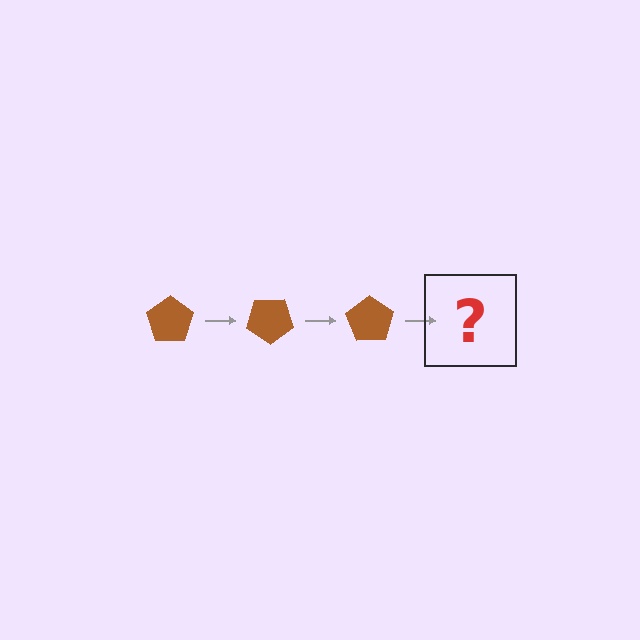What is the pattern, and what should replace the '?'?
The pattern is that the pentagon rotates 35 degrees each step. The '?' should be a brown pentagon rotated 105 degrees.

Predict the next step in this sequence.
The next step is a brown pentagon rotated 105 degrees.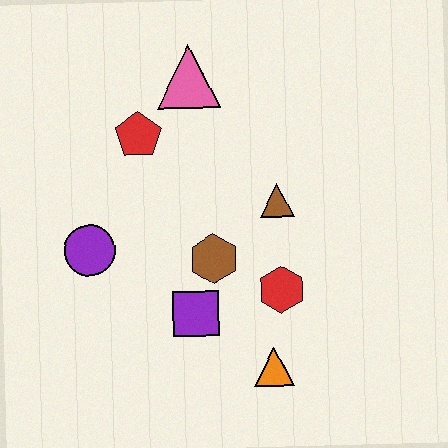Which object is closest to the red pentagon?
The pink triangle is closest to the red pentagon.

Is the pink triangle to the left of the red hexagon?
Yes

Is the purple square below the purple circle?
Yes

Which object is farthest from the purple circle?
The orange triangle is farthest from the purple circle.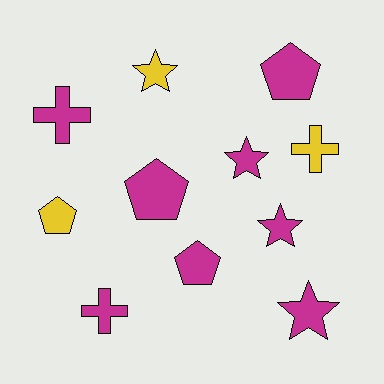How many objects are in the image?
There are 11 objects.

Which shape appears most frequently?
Pentagon, with 4 objects.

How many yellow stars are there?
There is 1 yellow star.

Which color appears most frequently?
Magenta, with 8 objects.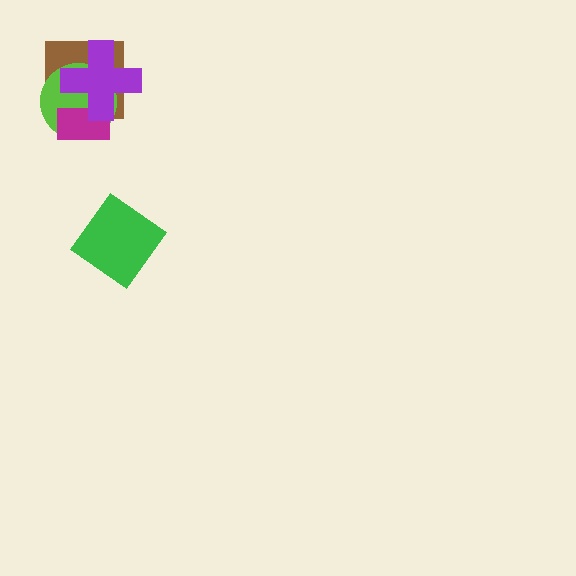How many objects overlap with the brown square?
3 objects overlap with the brown square.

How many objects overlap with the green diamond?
0 objects overlap with the green diamond.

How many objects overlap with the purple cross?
3 objects overlap with the purple cross.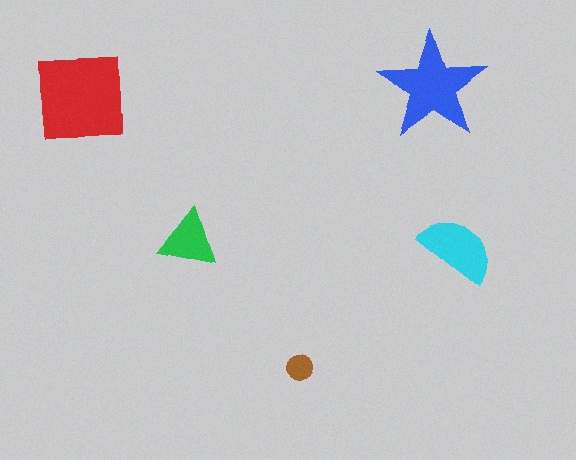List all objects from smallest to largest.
The brown circle, the green triangle, the cyan semicircle, the blue star, the red square.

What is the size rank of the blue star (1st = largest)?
2nd.